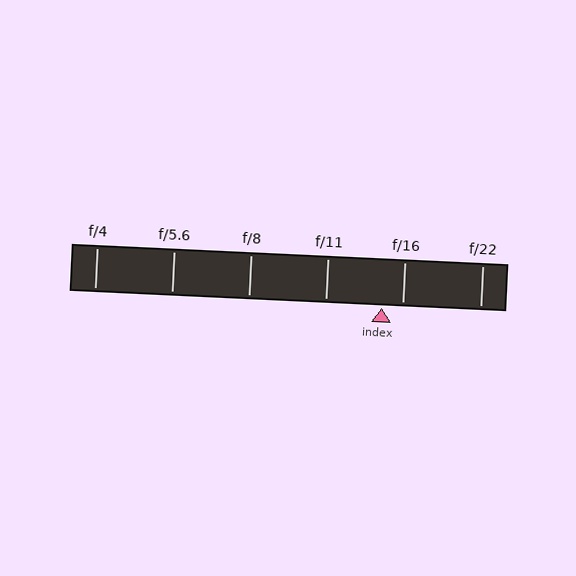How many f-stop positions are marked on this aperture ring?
There are 6 f-stop positions marked.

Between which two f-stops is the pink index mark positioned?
The index mark is between f/11 and f/16.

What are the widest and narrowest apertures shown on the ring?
The widest aperture shown is f/4 and the narrowest is f/22.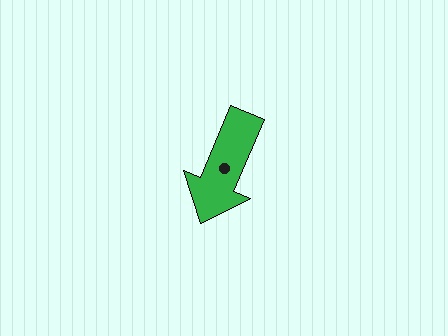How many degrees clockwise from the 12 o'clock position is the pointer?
Approximately 203 degrees.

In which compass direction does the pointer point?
Southwest.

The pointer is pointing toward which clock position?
Roughly 7 o'clock.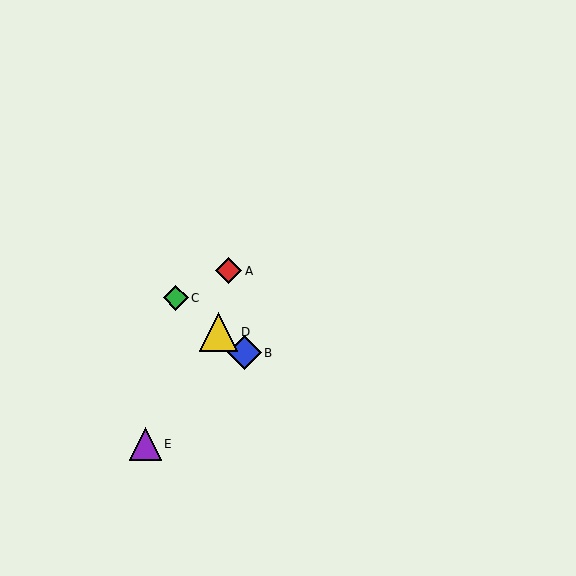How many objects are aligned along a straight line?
3 objects (B, C, D) are aligned along a straight line.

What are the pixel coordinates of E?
Object E is at (145, 444).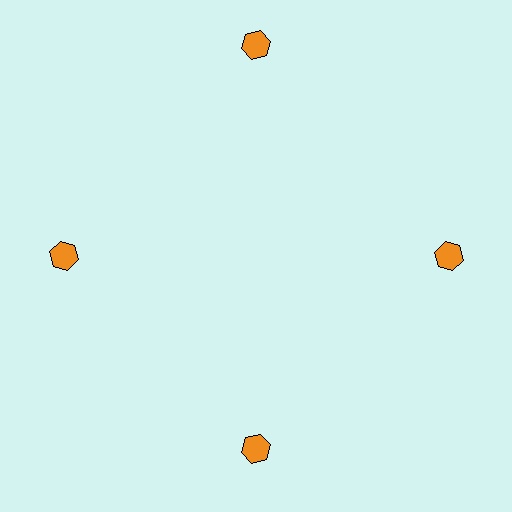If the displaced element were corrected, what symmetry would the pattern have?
It would have 4-fold rotational symmetry — the pattern would map onto itself every 90 degrees.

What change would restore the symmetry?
The symmetry would be restored by moving it inward, back onto the ring so that all 4 hexagons sit at equal angles and equal distance from the center.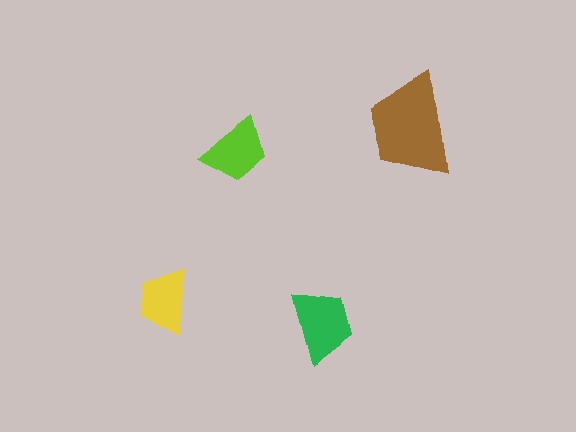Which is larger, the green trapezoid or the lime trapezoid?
The green one.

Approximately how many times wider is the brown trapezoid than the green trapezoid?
About 1.5 times wider.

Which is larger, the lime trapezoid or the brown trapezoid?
The brown one.